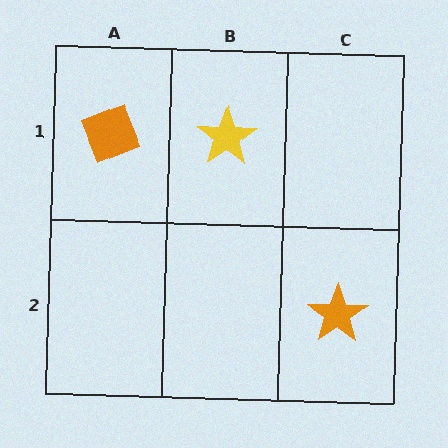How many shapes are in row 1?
2 shapes.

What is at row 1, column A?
An orange diamond.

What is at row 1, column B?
A yellow star.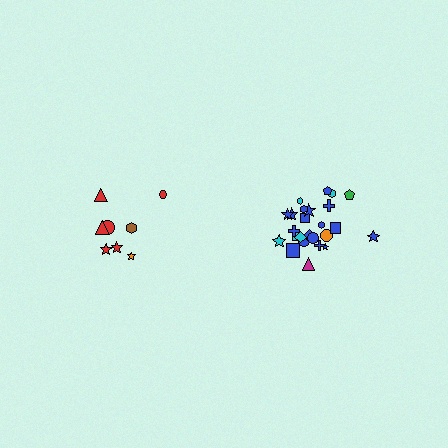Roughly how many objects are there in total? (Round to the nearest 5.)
Roughly 35 objects in total.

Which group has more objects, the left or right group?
The right group.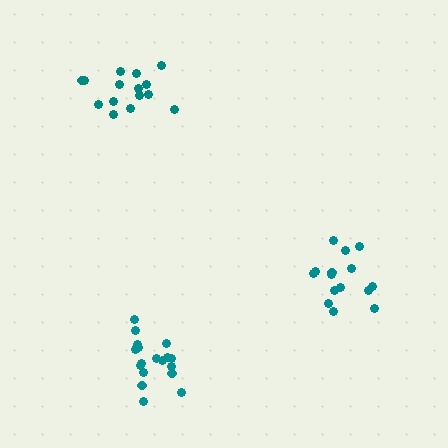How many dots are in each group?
Group 1: 15 dots, Group 2: 18 dots, Group 3: 15 dots (48 total).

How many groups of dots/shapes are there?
There are 3 groups.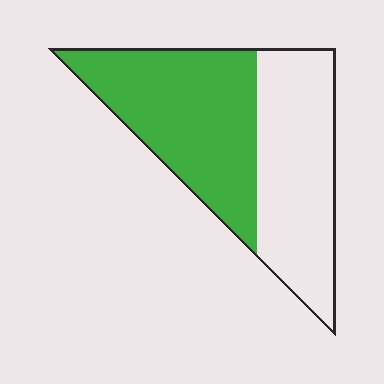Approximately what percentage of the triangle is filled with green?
Approximately 55%.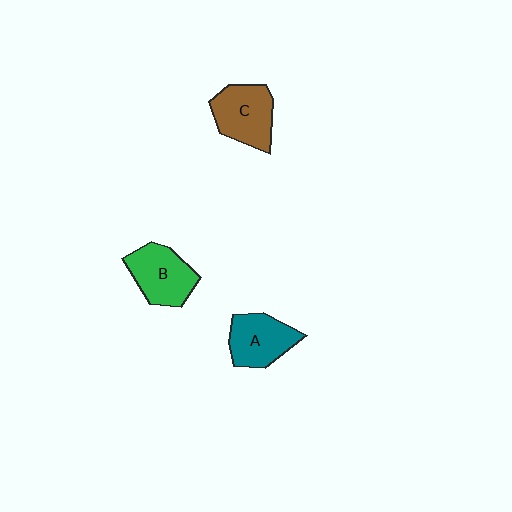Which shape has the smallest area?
Shape A (teal).